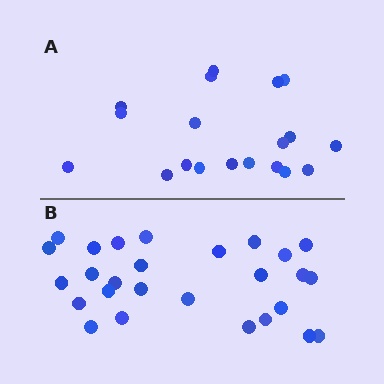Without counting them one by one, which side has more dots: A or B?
Region B (the bottom region) has more dots.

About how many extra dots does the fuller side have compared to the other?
Region B has roughly 8 or so more dots than region A.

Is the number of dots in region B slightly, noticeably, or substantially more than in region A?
Region B has noticeably more, but not dramatically so. The ratio is roughly 1.4 to 1.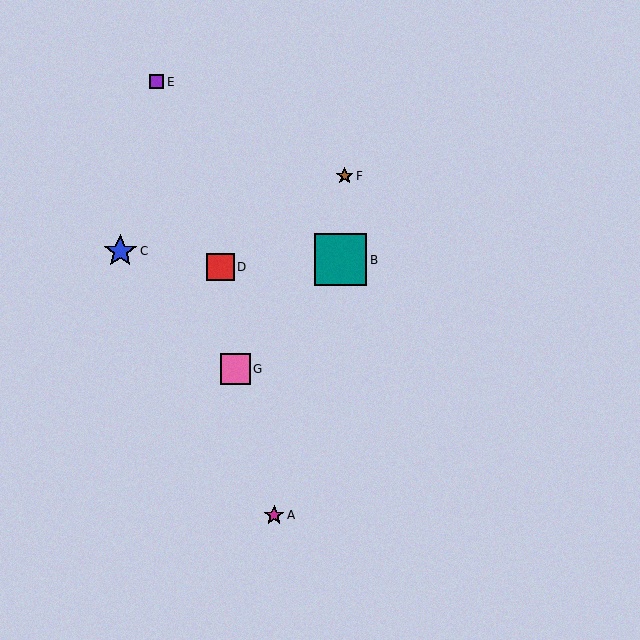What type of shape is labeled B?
Shape B is a teal square.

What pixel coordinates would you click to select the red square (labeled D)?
Click at (220, 267) to select the red square D.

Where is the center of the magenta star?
The center of the magenta star is at (274, 515).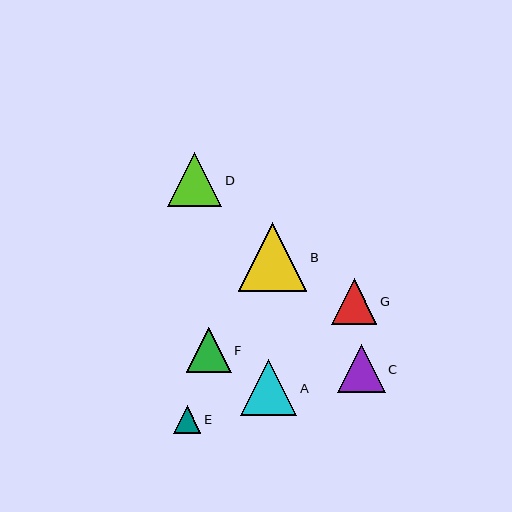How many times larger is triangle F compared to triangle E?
Triangle F is approximately 1.7 times the size of triangle E.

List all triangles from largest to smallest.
From largest to smallest: B, A, D, C, G, F, E.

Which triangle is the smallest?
Triangle E is the smallest with a size of approximately 27 pixels.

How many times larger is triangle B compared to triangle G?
Triangle B is approximately 1.5 times the size of triangle G.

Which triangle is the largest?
Triangle B is the largest with a size of approximately 69 pixels.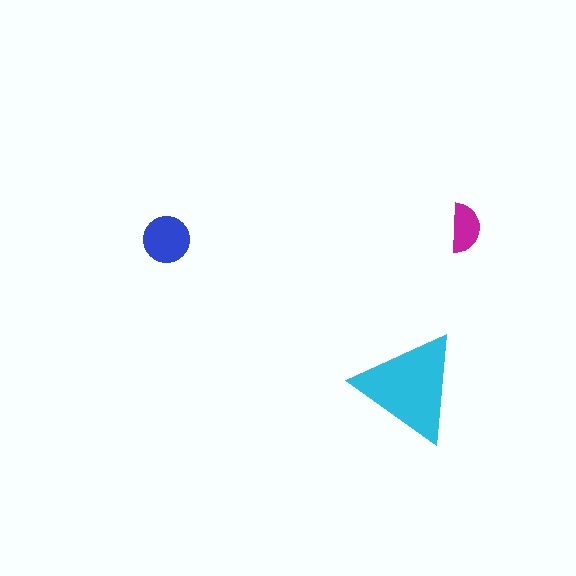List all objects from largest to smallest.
The cyan triangle, the blue circle, the magenta semicircle.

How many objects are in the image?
There are 3 objects in the image.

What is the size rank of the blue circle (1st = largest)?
2nd.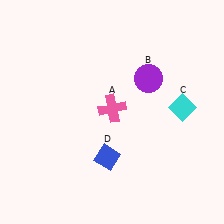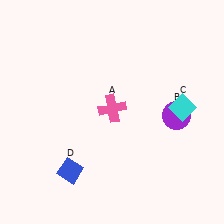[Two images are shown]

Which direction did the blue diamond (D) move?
The blue diamond (D) moved left.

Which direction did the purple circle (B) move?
The purple circle (B) moved down.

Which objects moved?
The objects that moved are: the purple circle (B), the blue diamond (D).